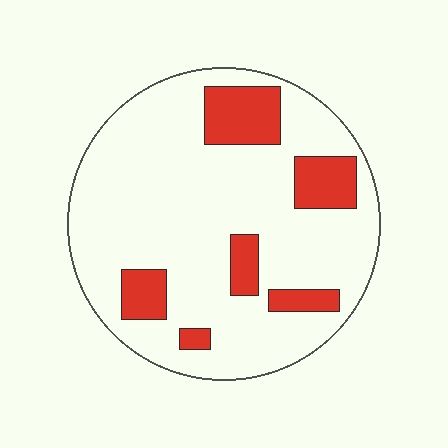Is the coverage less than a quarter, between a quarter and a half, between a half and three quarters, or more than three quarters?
Less than a quarter.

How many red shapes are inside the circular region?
6.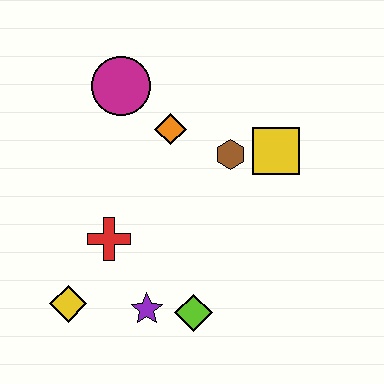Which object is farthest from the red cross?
The yellow square is farthest from the red cross.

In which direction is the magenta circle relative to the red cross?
The magenta circle is above the red cross.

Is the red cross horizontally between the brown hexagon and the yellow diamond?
Yes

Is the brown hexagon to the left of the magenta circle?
No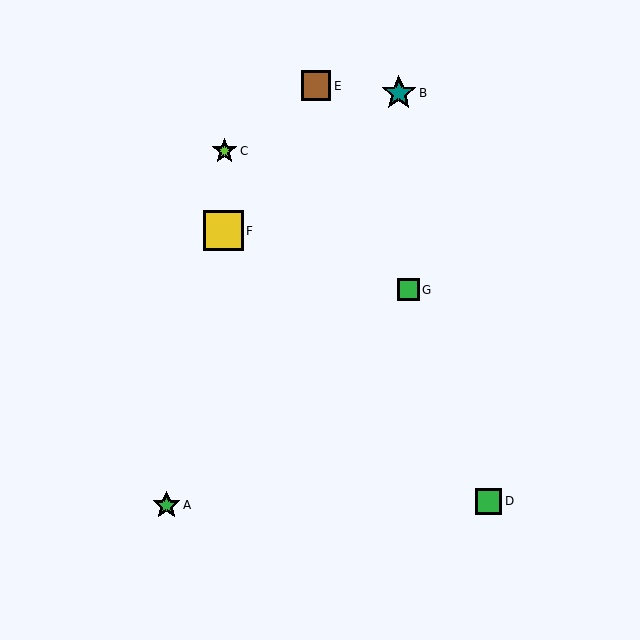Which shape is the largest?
The yellow square (labeled F) is the largest.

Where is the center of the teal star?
The center of the teal star is at (399, 93).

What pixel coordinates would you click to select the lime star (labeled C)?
Click at (225, 151) to select the lime star C.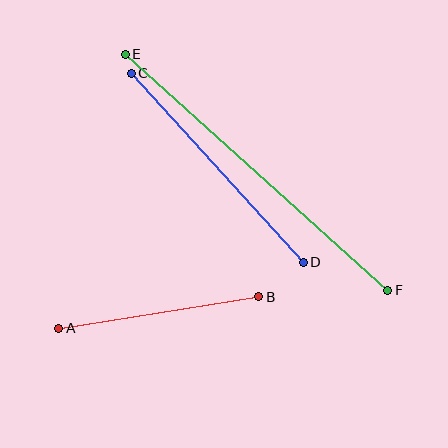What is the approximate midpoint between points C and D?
The midpoint is at approximately (217, 168) pixels.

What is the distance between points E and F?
The distance is approximately 353 pixels.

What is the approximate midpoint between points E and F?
The midpoint is at approximately (256, 172) pixels.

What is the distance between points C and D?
The distance is approximately 256 pixels.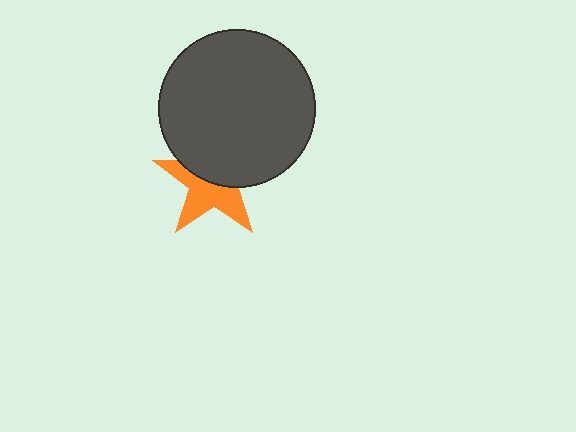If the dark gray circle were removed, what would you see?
You would see the complete orange star.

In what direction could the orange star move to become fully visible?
The orange star could move down. That would shift it out from behind the dark gray circle entirely.